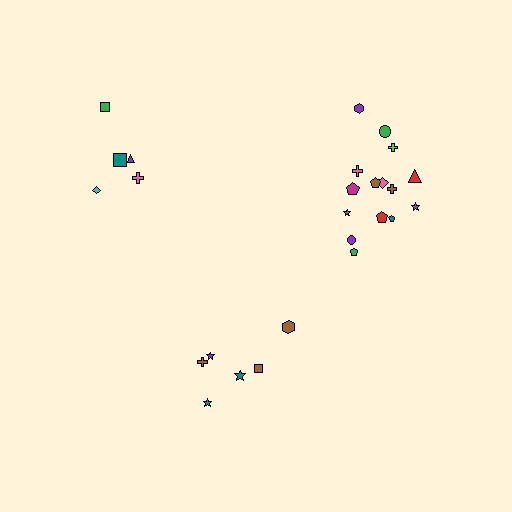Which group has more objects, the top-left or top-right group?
The top-right group.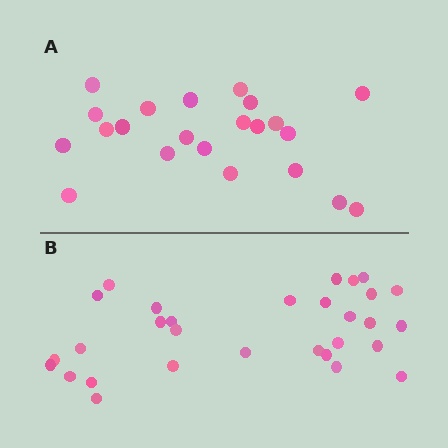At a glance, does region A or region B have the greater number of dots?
Region B (the bottom region) has more dots.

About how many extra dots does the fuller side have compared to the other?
Region B has roughly 8 or so more dots than region A.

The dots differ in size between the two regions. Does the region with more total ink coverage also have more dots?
No. Region A has more total ink coverage because its dots are larger, but region B actually contains more individual dots. Total area can be misleading — the number of items is what matters here.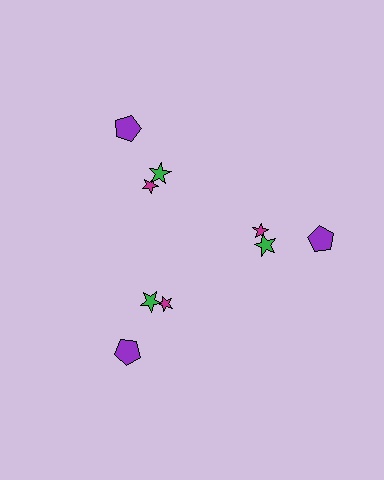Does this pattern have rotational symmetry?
Yes, this pattern has 3-fold rotational symmetry. It looks the same after rotating 120 degrees around the center.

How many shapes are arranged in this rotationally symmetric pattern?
There are 9 shapes, arranged in 3 groups of 3.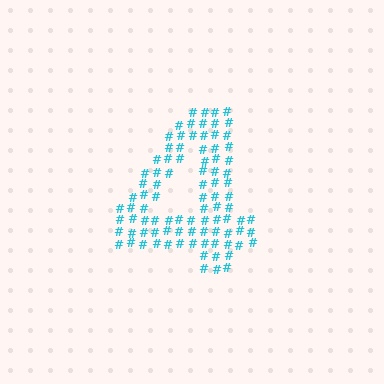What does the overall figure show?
The overall figure shows the digit 4.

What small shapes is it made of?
It is made of small hash symbols.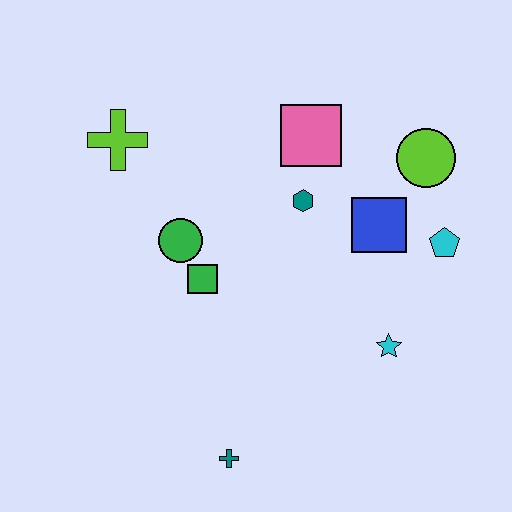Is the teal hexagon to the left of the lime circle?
Yes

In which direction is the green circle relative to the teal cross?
The green circle is above the teal cross.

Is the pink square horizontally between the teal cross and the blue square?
Yes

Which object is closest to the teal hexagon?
The pink square is closest to the teal hexagon.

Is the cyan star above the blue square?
No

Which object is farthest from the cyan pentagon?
The lime cross is farthest from the cyan pentagon.